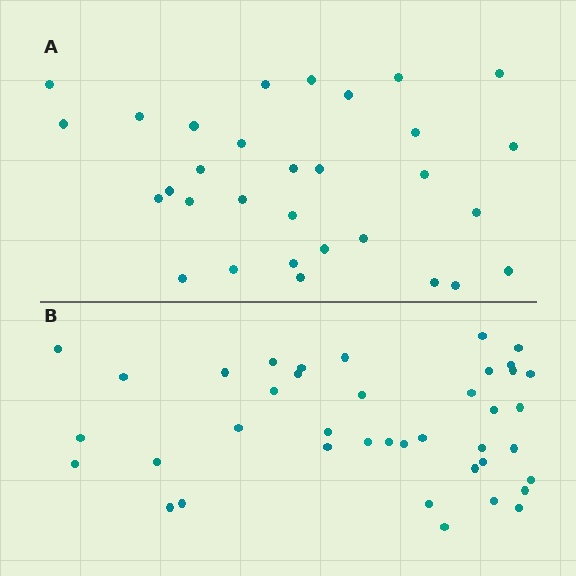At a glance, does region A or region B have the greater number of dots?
Region B (the bottom region) has more dots.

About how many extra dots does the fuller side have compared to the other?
Region B has roughly 8 or so more dots than region A.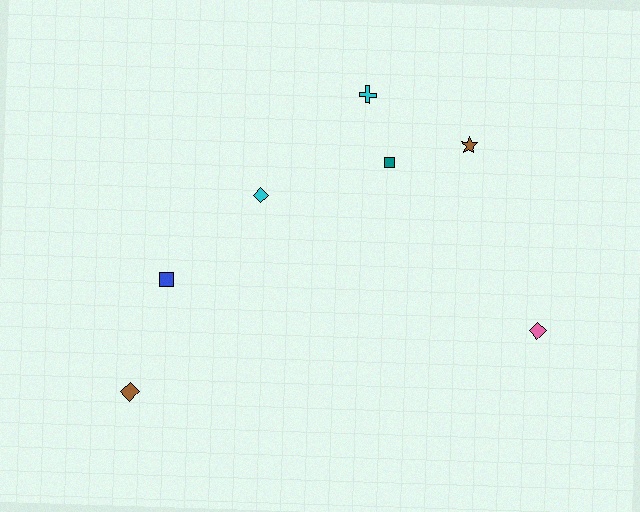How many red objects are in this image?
There are no red objects.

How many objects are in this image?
There are 7 objects.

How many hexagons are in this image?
There are no hexagons.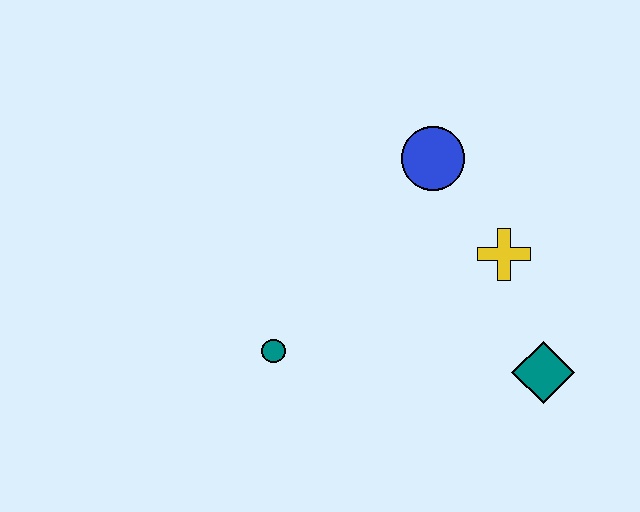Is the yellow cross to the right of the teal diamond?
No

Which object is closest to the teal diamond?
The yellow cross is closest to the teal diamond.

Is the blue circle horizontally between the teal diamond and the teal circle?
Yes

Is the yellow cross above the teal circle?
Yes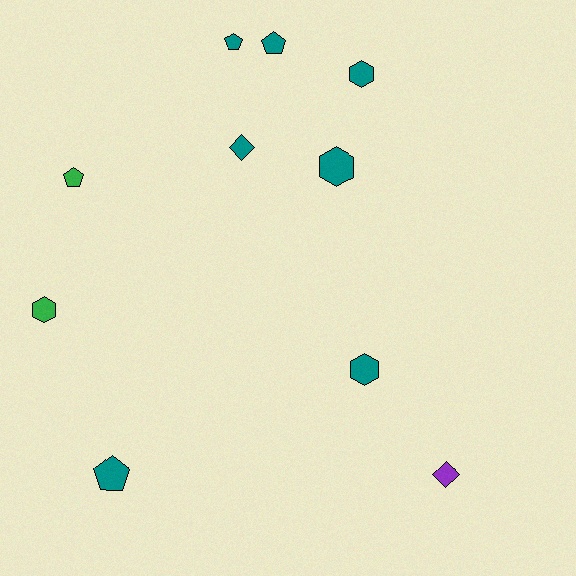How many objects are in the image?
There are 10 objects.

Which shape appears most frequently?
Hexagon, with 4 objects.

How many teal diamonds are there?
There is 1 teal diamond.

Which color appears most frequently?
Teal, with 7 objects.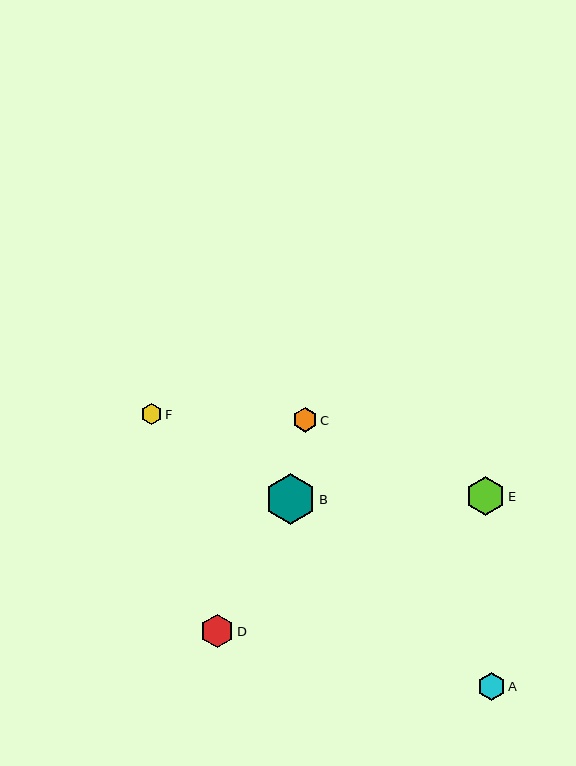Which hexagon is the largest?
Hexagon B is the largest with a size of approximately 52 pixels.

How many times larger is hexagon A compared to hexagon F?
Hexagon A is approximately 1.3 times the size of hexagon F.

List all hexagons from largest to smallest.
From largest to smallest: B, E, D, A, C, F.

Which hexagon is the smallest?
Hexagon F is the smallest with a size of approximately 21 pixels.